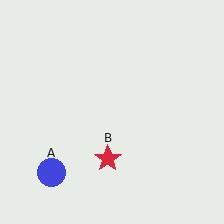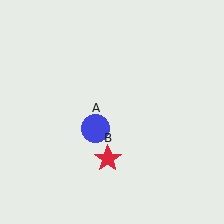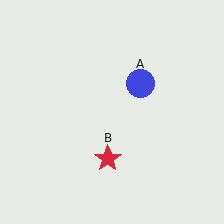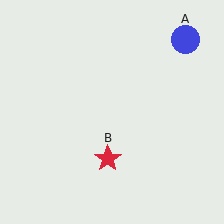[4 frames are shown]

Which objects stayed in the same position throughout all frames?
Red star (object B) remained stationary.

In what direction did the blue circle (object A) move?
The blue circle (object A) moved up and to the right.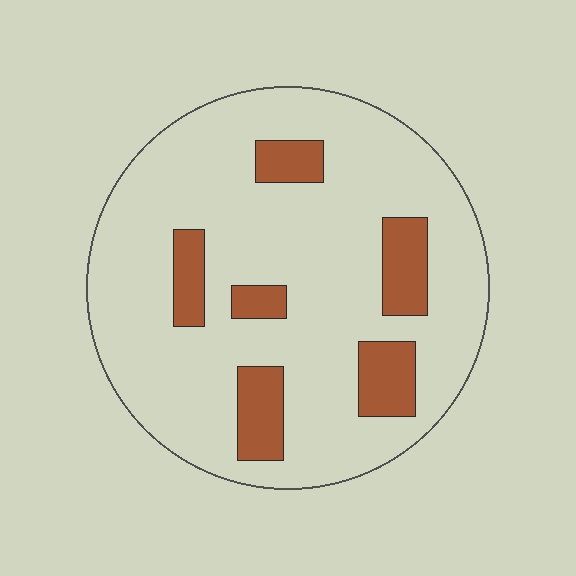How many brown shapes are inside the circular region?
6.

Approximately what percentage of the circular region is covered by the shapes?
Approximately 15%.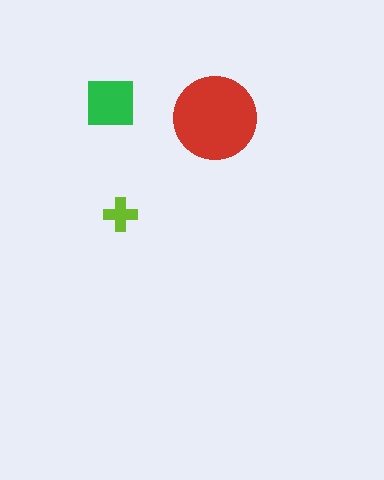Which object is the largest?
The red circle.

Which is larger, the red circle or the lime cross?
The red circle.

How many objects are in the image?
There are 3 objects in the image.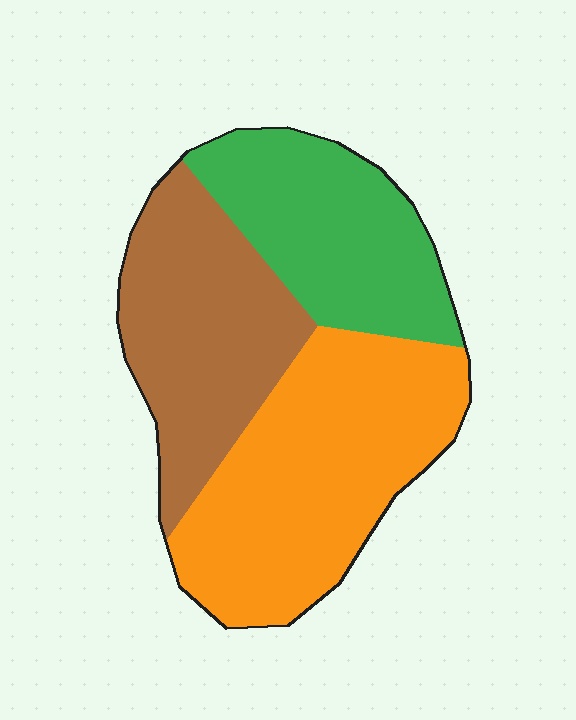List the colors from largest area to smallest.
From largest to smallest: orange, brown, green.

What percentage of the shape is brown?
Brown takes up about one third (1/3) of the shape.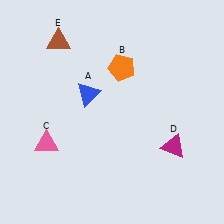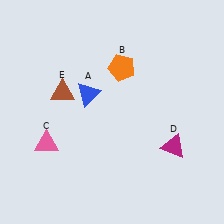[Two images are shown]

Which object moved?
The brown triangle (E) moved down.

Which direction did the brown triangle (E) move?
The brown triangle (E) moved down.